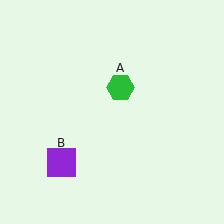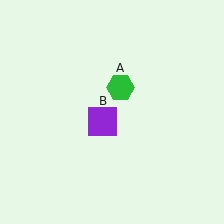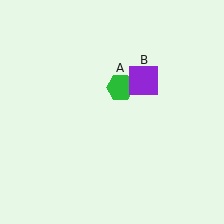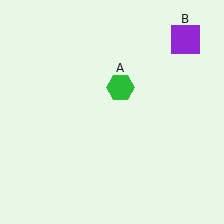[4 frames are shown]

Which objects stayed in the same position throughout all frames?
Green hexagon (object A) remained stationary.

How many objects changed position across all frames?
1 object changed position: purple square (object B).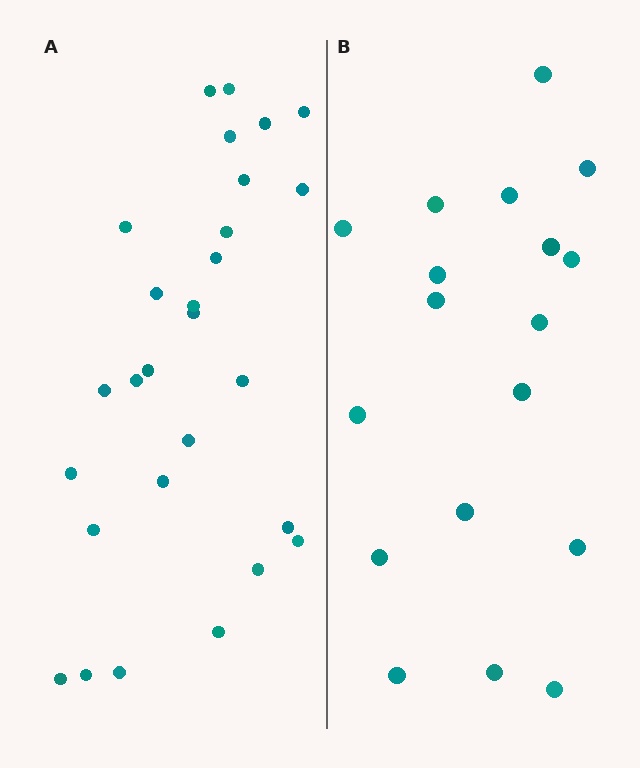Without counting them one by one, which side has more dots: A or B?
Region A (the left region) has more dots.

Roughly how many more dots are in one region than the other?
Region A has roughly 10 or so more dots than region B.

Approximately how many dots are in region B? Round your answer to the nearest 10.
About 20 dots. (The exact count is 18, which rounds to 20.)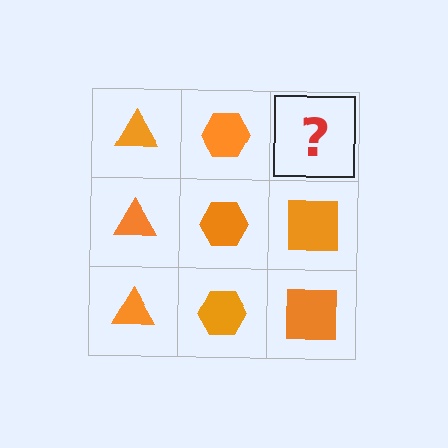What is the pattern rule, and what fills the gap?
The rule is that each column has a consistent shape. The gap should be filled with an orange square.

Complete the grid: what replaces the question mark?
The question mark should be replaced with an orange square.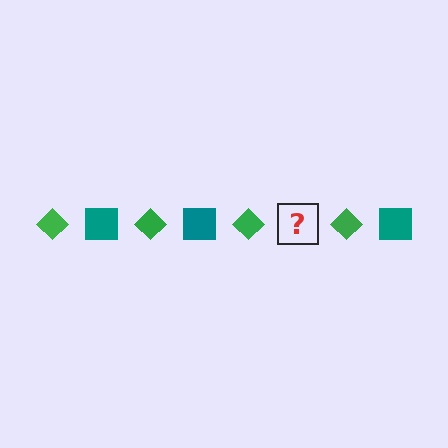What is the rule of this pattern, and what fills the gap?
The rule is that the pattern alternates between green diamond and teal square. The gap should be filled with a teal square.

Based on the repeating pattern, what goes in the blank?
The blank should be a teal square.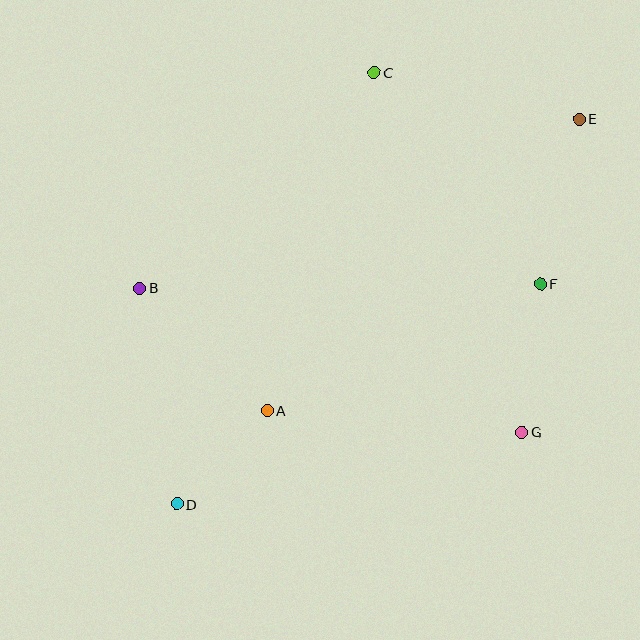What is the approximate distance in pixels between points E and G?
The distance between E and G is approximately 319 pixels.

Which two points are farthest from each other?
Points D and E are farthest from each other.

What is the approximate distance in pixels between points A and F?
The distance between A and F is approximately 302 pixels.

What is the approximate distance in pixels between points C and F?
The distance between C and F is approximately 269 pixels.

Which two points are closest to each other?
Points A and D are closest to each other.